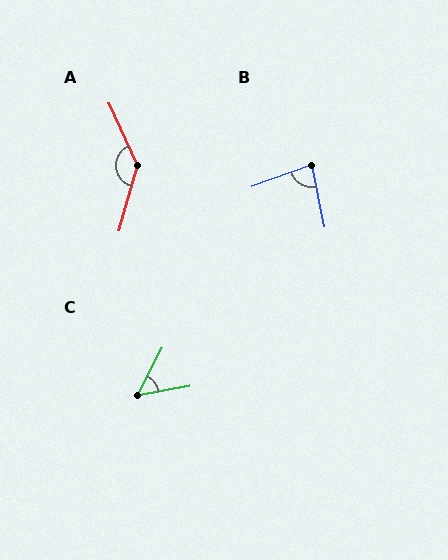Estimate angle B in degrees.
Approximately 82 degrees.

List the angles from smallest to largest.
C (53°), B (82°), A (140°).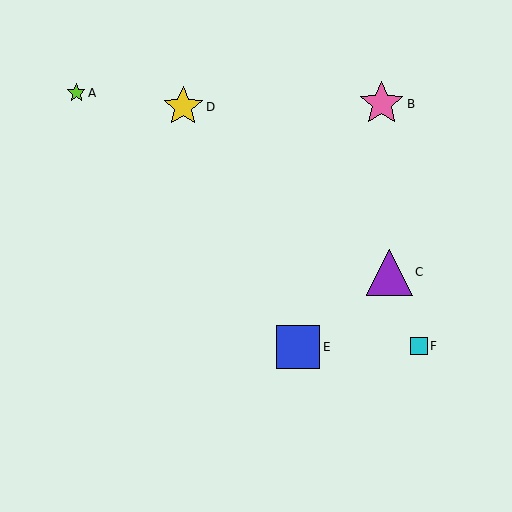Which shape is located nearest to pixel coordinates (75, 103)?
The lime star (labeled A) at (76, 93) is nearest to that location.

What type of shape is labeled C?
Shape C is a purple triangle.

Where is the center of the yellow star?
The center of the yellow star is at (183, 107).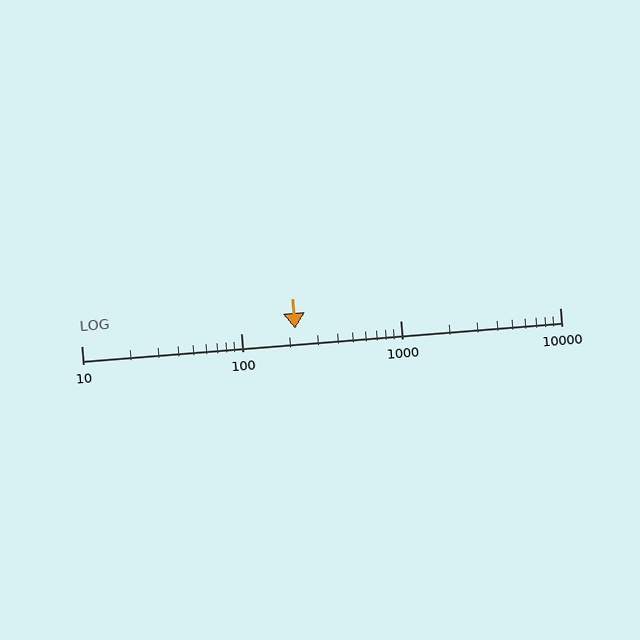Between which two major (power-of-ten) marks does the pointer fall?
The pointer is between 100 and 1000.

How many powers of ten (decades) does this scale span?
The scale spans 3 decades, from 10 to 10000.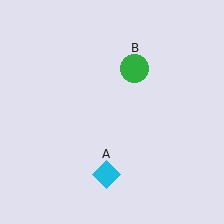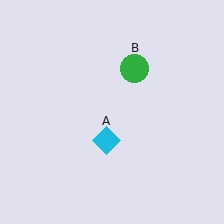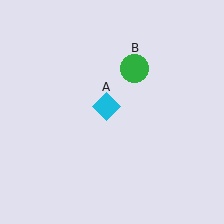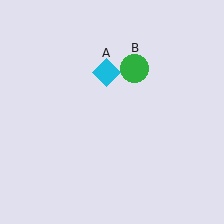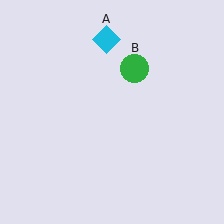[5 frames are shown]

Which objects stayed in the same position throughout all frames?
Green circle (object B) remained stationary.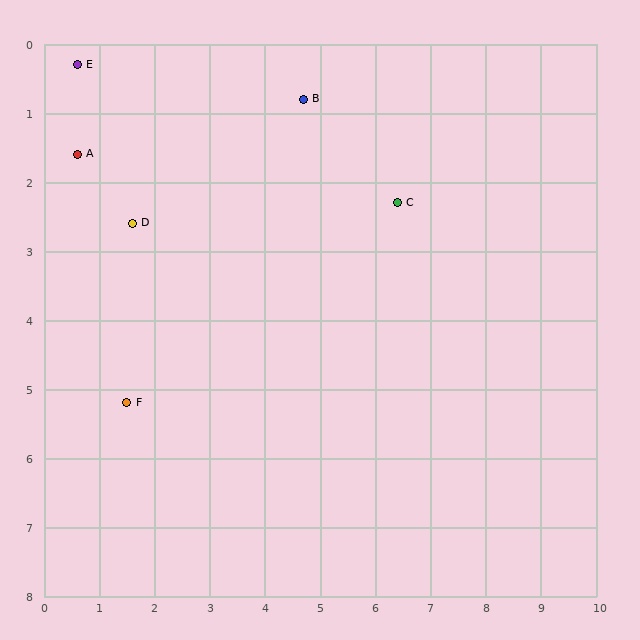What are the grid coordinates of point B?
Point B is at approximately (4.7, 0.8).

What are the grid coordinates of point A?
Point A is at approximately (0.6, 1.6).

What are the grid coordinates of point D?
Point D is at approximately (1.6, 2.6).